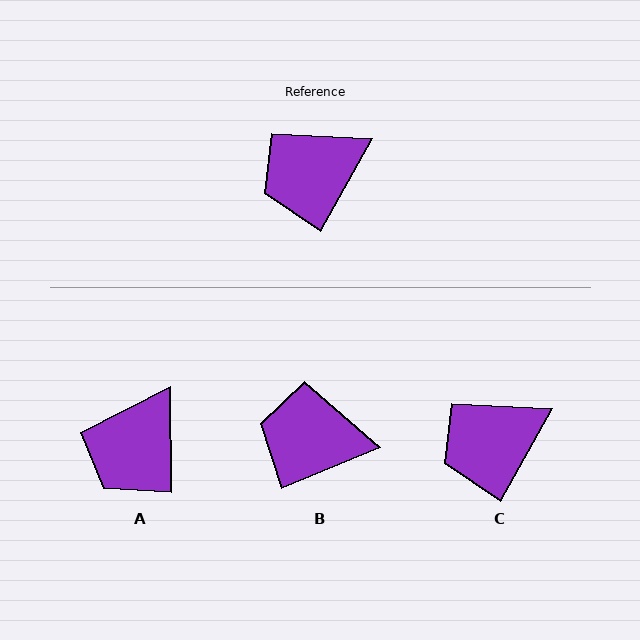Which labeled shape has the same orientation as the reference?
C.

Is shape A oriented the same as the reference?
No, it is off by about 30 degrees.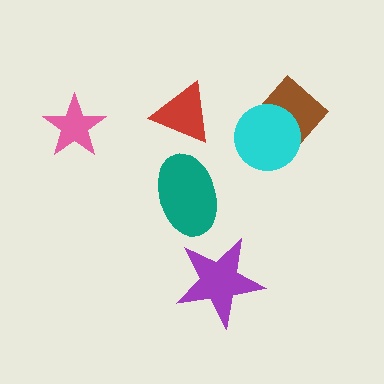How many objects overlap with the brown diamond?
1 object overlaps with the brown diamond.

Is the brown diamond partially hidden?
Yes, it is partially covered by another shape.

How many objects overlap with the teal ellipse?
0 objects overlap with the teal ellipse.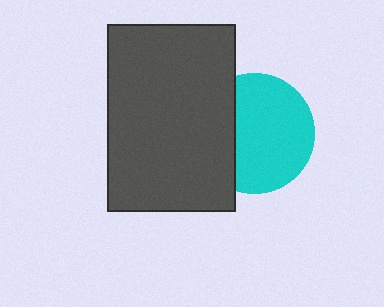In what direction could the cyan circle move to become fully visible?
The cyan circle could move right. That would shift it out from behind the dark gray rectangle entirely.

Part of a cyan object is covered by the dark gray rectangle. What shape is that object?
It is a circle.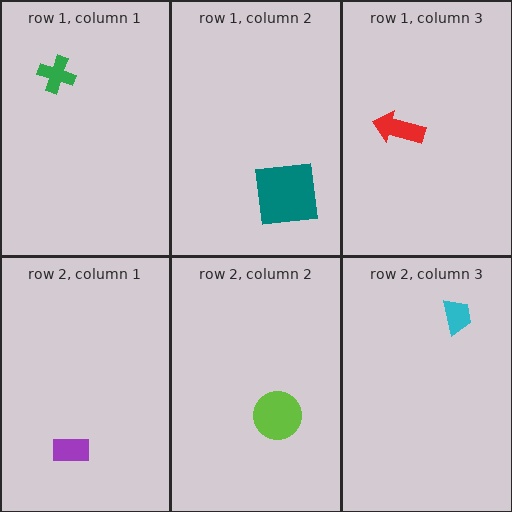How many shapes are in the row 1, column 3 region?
1.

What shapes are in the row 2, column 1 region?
The purple rectangle.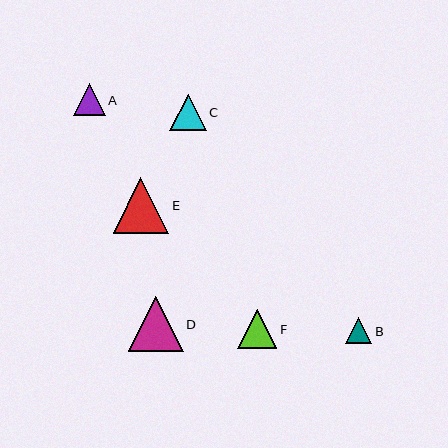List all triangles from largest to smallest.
From largest to smallest: E, D, F, C, A, B.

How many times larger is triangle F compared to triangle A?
Triangle F is approximately 1.2 times the size of triangle A.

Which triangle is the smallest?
Triangle B is the smallest with a size of approximately 26 pixels.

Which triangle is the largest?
Triangle E is the largest with a size of approximately 56 pixels.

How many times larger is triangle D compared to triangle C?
Triangle D is approximately 1.5 times the size of triangle C.